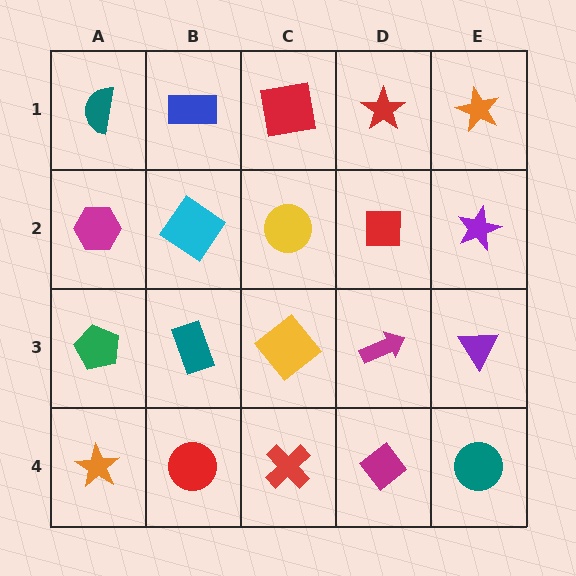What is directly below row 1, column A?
A magenta hexagon.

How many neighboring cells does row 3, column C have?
4.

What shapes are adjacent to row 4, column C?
A yellow diamond (row 3, column C), a red circle (row 4, column B), a magenta diamond (row 4, column D).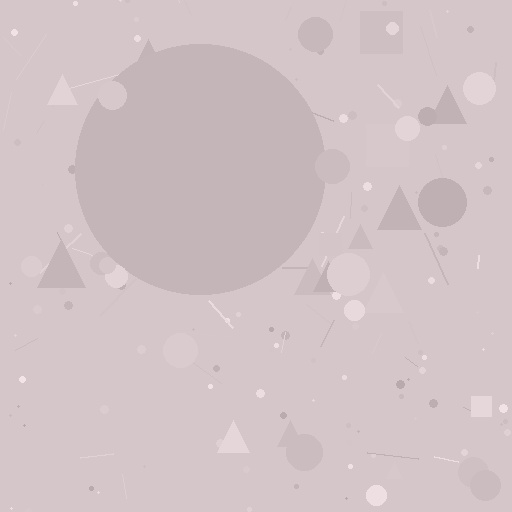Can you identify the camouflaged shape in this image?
The camouflaged shape is a circle.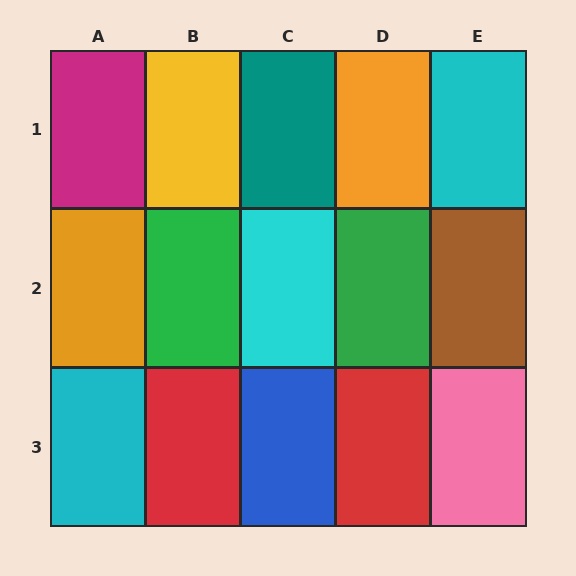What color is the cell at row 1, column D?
Orange.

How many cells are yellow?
1 cell is yellow.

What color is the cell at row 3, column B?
Red.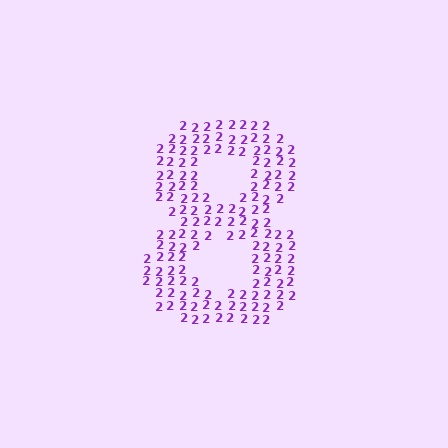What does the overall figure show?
The overall figure shows the digit 8.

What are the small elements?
The small elements are digit 2's.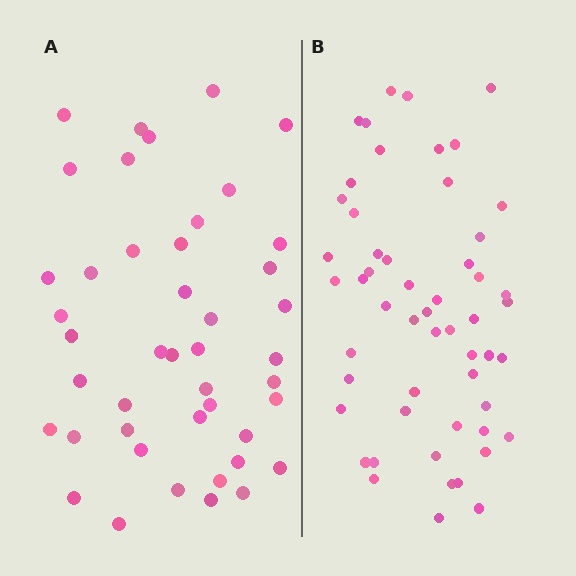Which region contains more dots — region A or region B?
Region B (the right region) has more dots.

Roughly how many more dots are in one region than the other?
Region B has roughly 10 or so more dots than region A.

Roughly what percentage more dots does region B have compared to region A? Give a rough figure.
About 25% more.